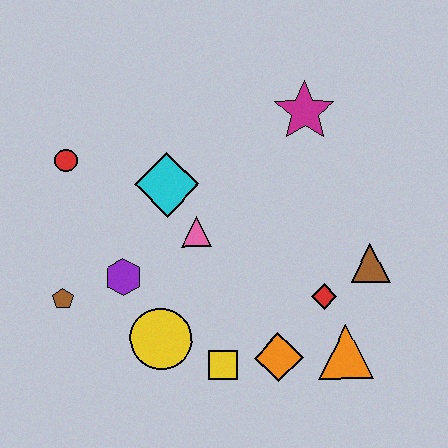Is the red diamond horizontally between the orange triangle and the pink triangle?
Yes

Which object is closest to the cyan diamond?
The pink triangle is closest to the cyan diamond.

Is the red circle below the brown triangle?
No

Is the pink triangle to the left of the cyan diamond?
No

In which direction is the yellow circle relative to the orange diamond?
The yellow circle is to the left of the orange diamond.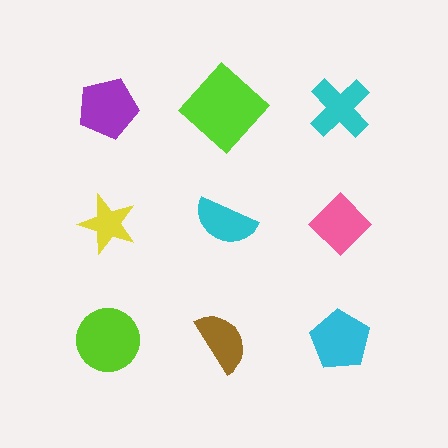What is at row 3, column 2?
A brown semicircle.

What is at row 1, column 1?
A purple pentagon.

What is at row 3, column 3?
A cyan pentagon.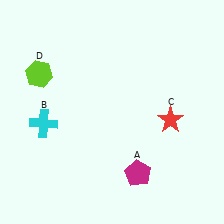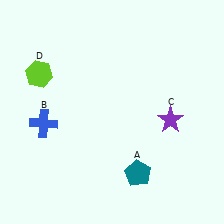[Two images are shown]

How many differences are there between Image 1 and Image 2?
There are 3 differences between the two images.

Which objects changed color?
A changed from magenta to teal. B changed from cyan to blue. C changed from red to purple.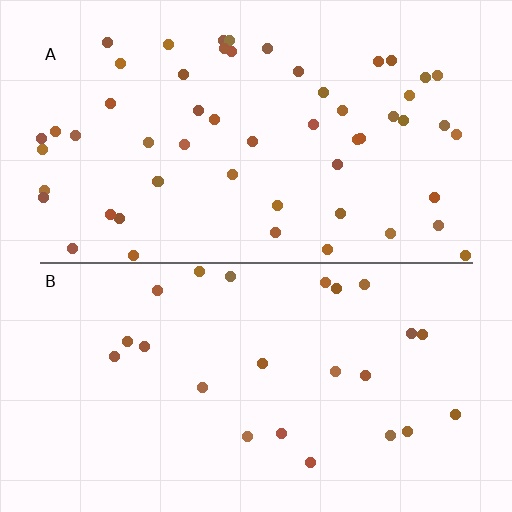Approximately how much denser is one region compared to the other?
Approximately 2.3× — region A over region B.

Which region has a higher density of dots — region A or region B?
A (the top).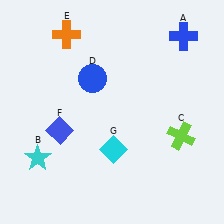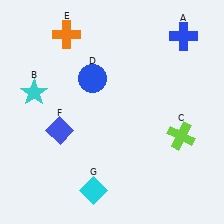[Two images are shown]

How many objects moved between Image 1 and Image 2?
2 objects moved between the two images.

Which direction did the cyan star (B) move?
The cyan star (B) moved up.